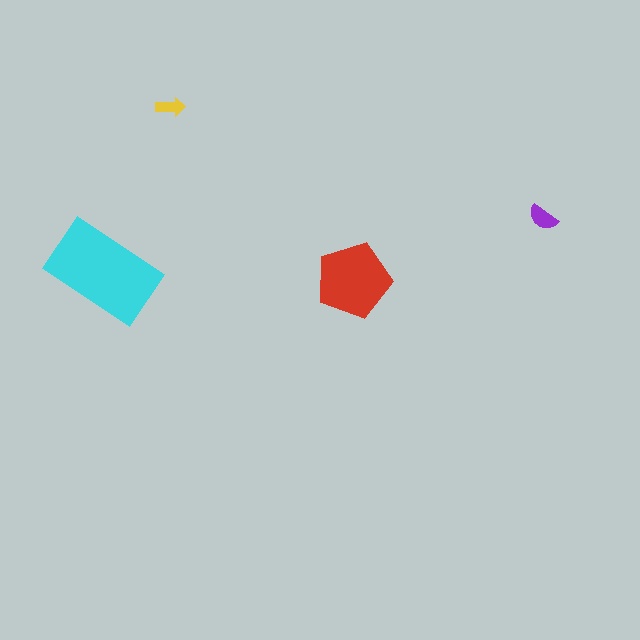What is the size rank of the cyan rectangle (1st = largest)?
1st.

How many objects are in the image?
There are 4 objects in the image.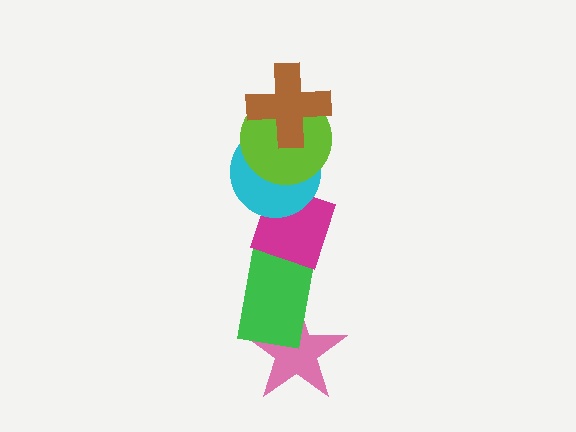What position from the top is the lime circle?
The lime circle is 2nd from the top.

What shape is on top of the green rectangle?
The magenta diamond is on top of the green rectangle.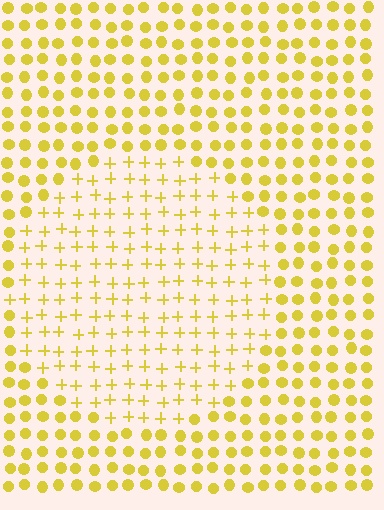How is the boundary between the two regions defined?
The boundary is defined by a change in element shape: plus signs inside vs. circles outside. All elements share the same color and spacing.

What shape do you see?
I see a circle.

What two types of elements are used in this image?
The image uses plus signs inside the circle region and circles outside it.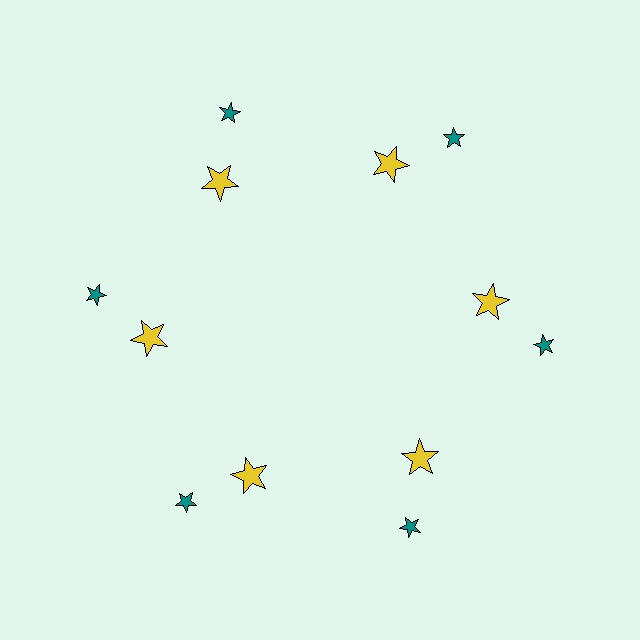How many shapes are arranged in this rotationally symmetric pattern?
There are 12 shapes, arranged in 6 groups of 2.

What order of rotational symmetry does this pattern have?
This pattern has 6-fold rotational symmetry.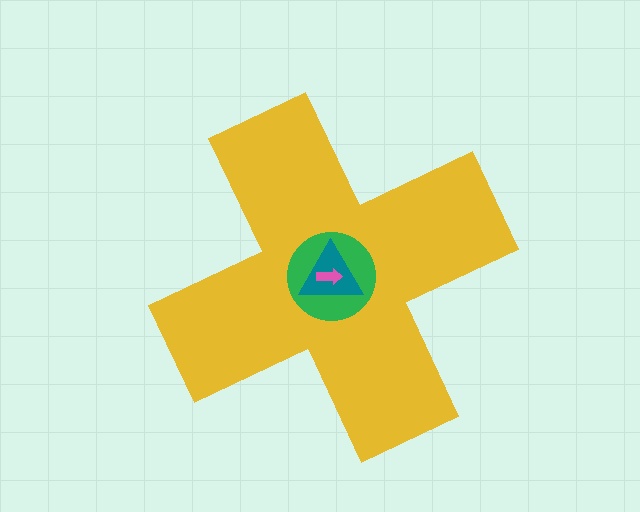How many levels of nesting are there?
4.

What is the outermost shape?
The yellow cross.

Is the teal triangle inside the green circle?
Yes.